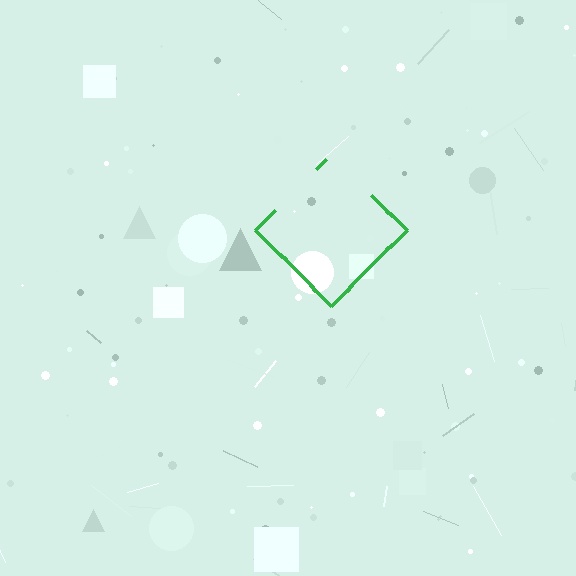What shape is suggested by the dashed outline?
The dashed outline suggests a diamond.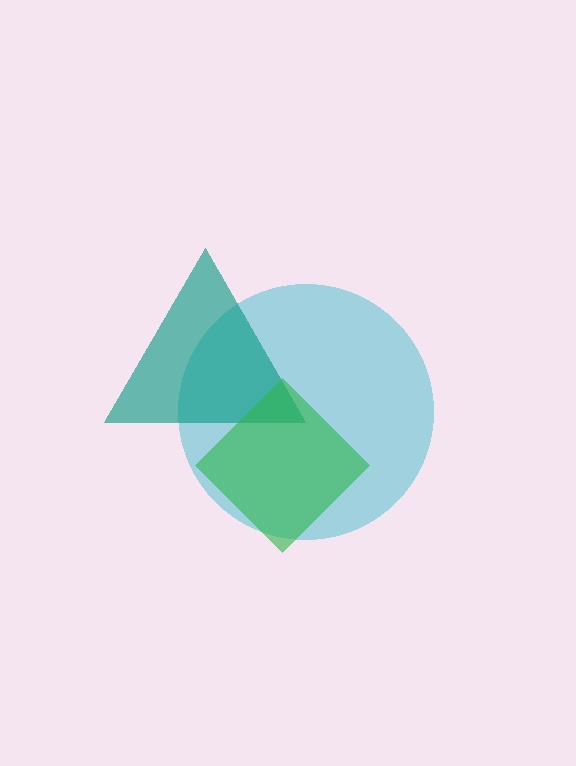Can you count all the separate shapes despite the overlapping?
Yes, there are 3 separate shapes.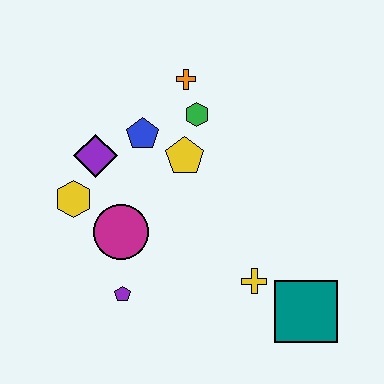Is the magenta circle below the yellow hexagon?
Yes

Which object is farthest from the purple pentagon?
The orange cross is farthest from the purple pentagon.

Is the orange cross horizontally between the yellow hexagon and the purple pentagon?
No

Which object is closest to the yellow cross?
The teal square is closest to the yellow cross.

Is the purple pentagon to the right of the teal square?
No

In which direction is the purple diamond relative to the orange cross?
The purple diamond is to the left of the orange cross.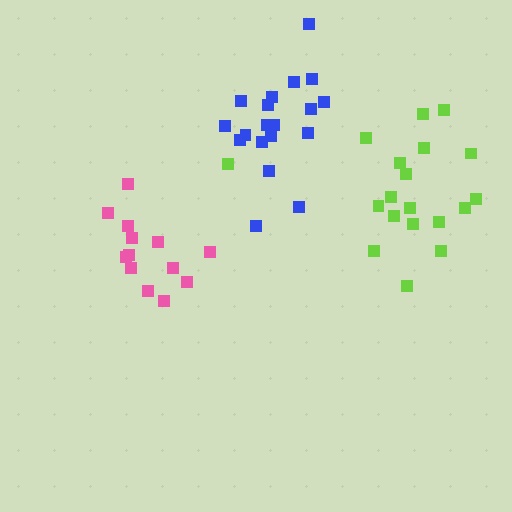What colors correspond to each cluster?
The clusters are colored: blue, lime, pink.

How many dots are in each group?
Group 1: 19 dots, Group 2: 19 dots, Group 3: 13 dots (51 total).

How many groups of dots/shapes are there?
There are 3 groups.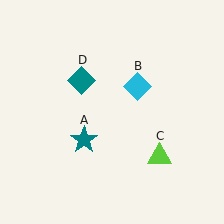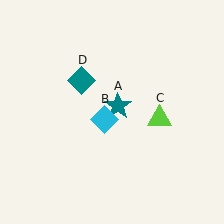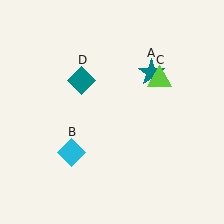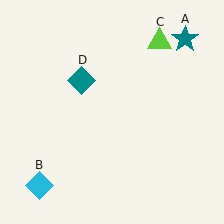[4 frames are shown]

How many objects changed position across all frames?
3 objects changed position: teal star (object A), cyan diamond (object B), lime triangle (object C).